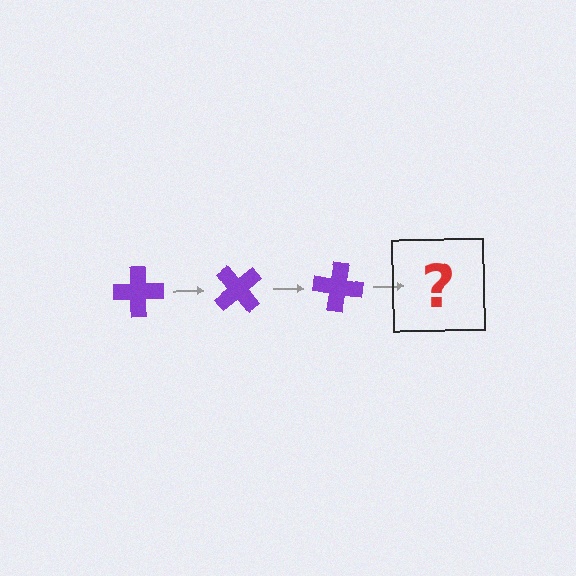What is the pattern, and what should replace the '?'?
The pattern is that the cross rotates 50 degrees each step. The '?' should be a purple cross rotated 150 degrees.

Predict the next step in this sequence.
The next step is a purple cross rotated 150 degrees.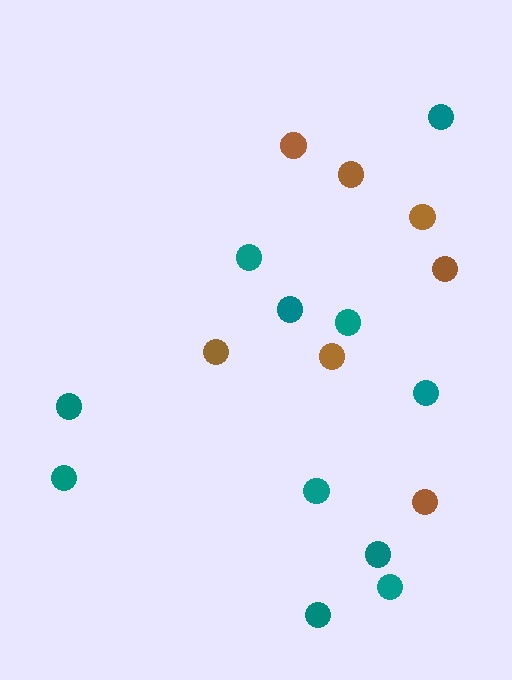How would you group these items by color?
There are 2 groups: one group of brown circles (7) and one group of teal circles (11).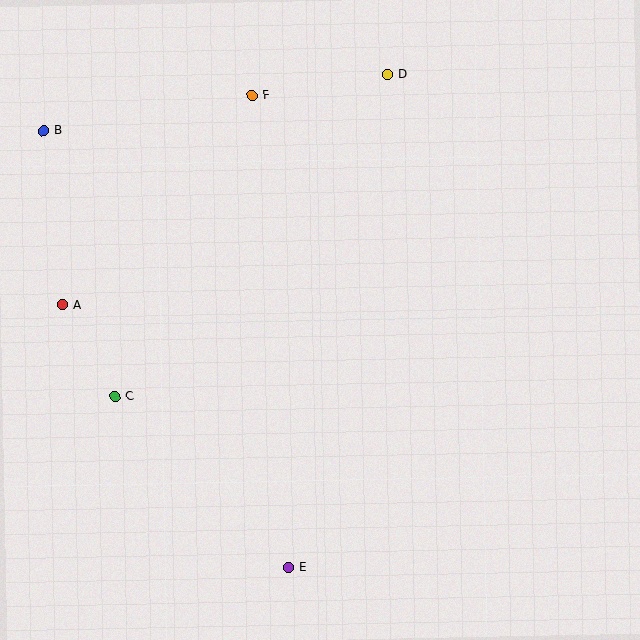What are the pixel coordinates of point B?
Point B is at (43, 131).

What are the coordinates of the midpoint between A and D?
The midpoint between A and D is at (225, 190).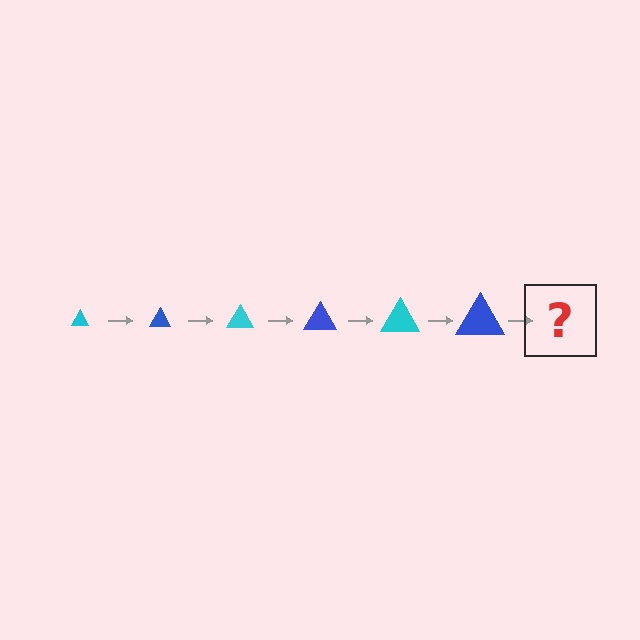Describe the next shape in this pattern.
It should be a cyan triangle, larger than the previous one.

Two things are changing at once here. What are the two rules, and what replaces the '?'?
The two rules are that the triangle grows larger each step and the color cycles through cyan and blue. The '?' should be a cyan triangle, larger than the previous one.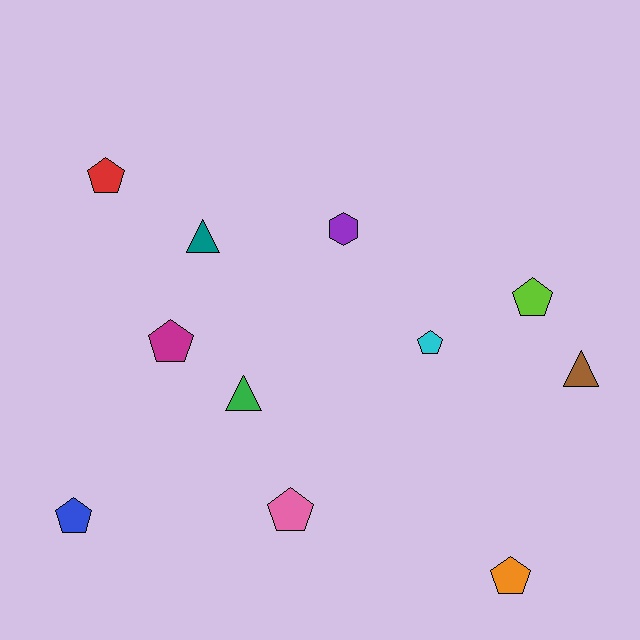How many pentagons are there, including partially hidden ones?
There are 7 pentagons.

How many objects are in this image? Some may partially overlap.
There are 11 objects.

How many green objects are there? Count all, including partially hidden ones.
There is 1 green object.